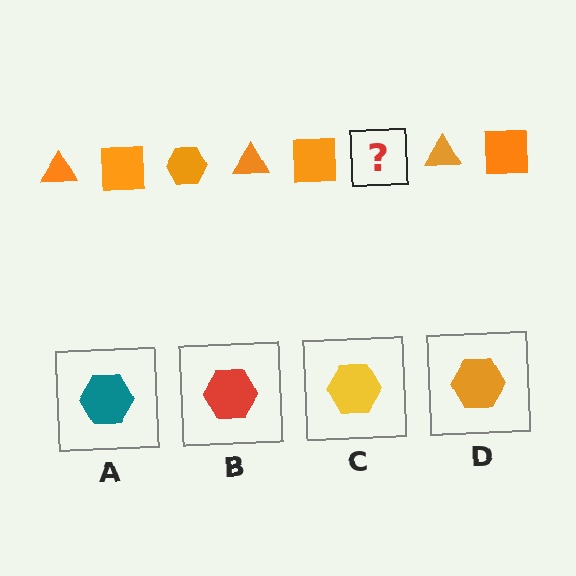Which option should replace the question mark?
Option D.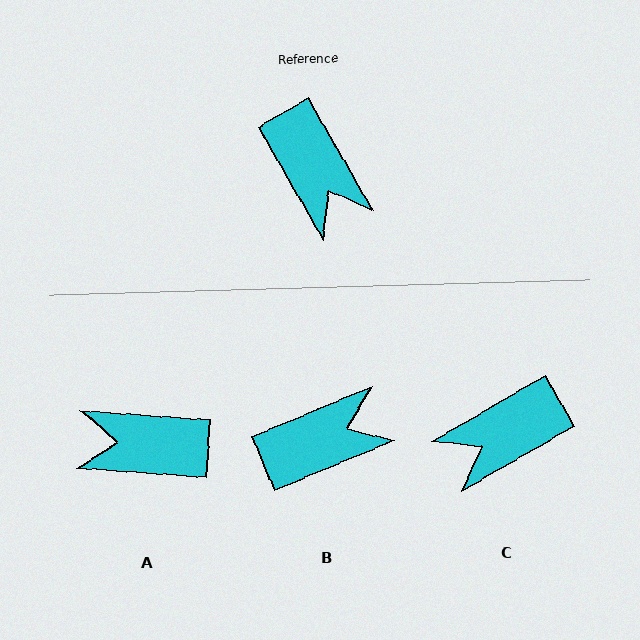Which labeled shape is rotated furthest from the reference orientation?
A, about 124 degrees away.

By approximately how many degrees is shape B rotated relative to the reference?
Approximately 83 degrees counter-clockwise.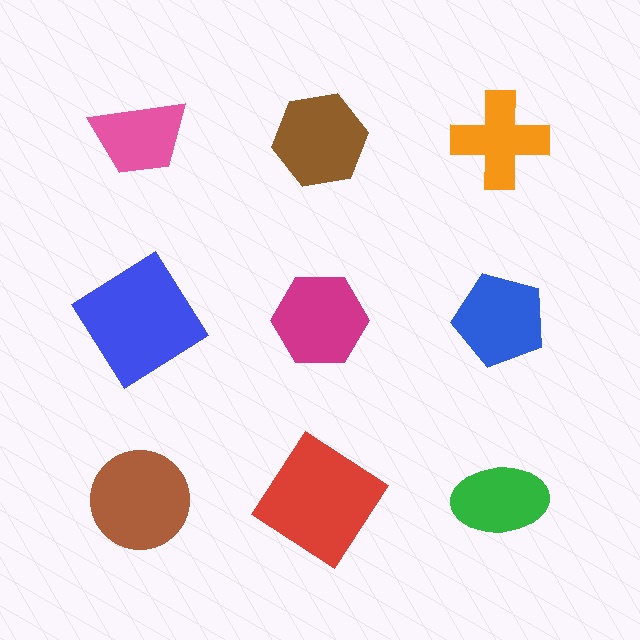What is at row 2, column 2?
A magenta hexagon.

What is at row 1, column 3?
An orange cross.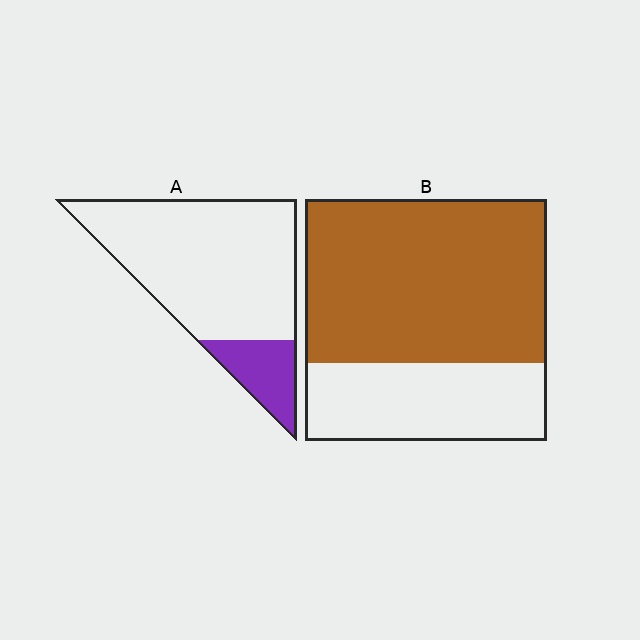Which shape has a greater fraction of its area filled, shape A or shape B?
Shape B.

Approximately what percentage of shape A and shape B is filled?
A is approximately 20% and B is approximately 70%.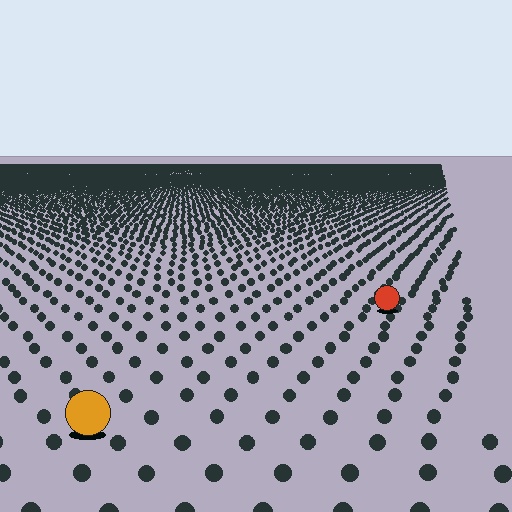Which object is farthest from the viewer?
The red circle is farthest from the viewer. It appears smaller and the ground texture around it is denser.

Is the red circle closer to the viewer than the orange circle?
No. The orange circle is closer — you can tell from the texture gradient: the ground texture is coarser near it.